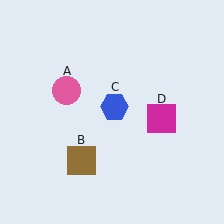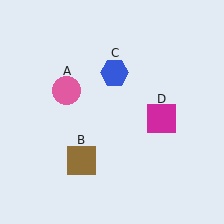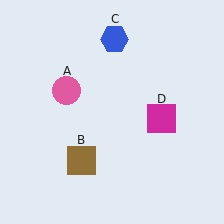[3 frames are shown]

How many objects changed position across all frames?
1 object changed position: blue hexagon (object C).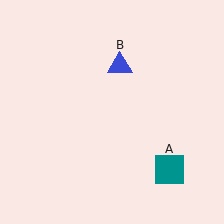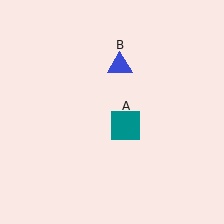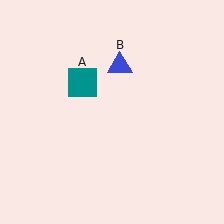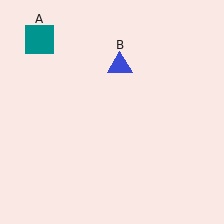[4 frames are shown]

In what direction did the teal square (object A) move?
The teal square (object A) moved up and to the left.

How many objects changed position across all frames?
1 object changed position: teal square (object A).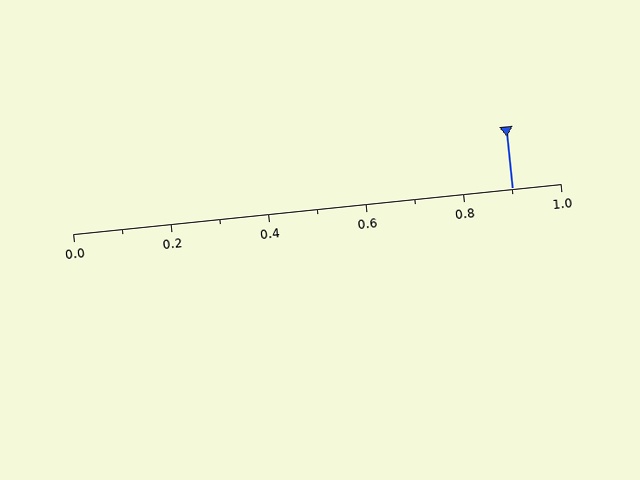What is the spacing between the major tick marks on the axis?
The major ticks are spaced 0.2 apart.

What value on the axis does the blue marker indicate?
The marker indicates approximately 0.9.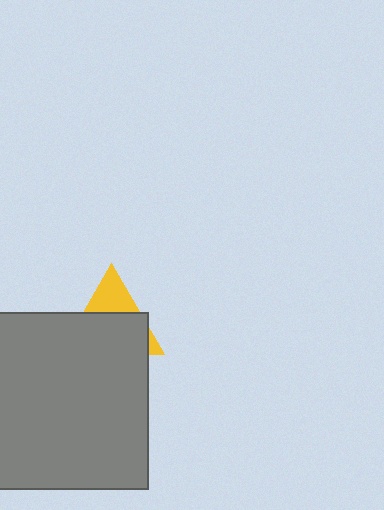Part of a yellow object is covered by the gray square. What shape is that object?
It is a triangle.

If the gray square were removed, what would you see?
You would see the complete yellow triangle.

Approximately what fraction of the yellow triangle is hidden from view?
Roughly 68% of the yellow triangle is hidden behind the gray square.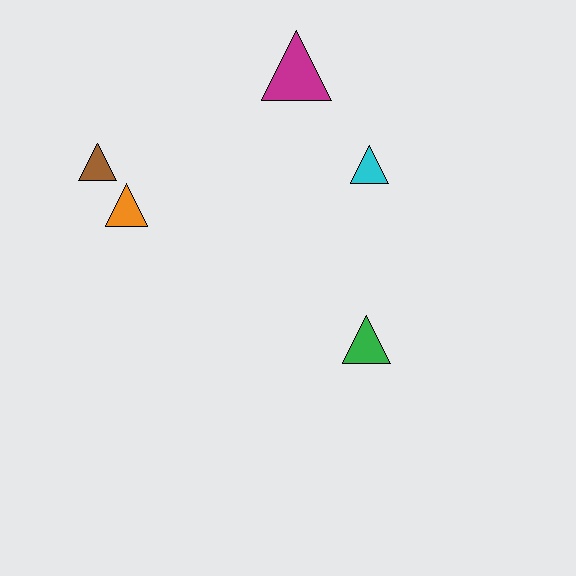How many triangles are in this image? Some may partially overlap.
There are 5 triangles.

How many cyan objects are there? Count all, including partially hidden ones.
There is 1 cyan object.